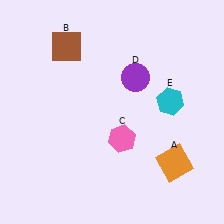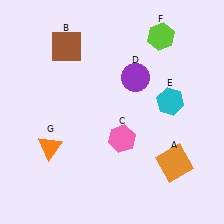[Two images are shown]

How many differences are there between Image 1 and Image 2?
There are 2 differences between the two images.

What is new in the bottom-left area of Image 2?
An orange triangle (G) was added in the bottom-left area of Image 2.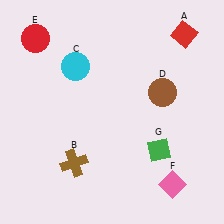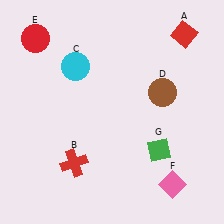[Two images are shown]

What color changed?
The cross (B) changed from brown in Image 1 to red in Image 2.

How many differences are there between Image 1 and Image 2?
There is 1 difference between the two images.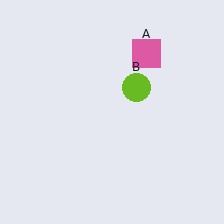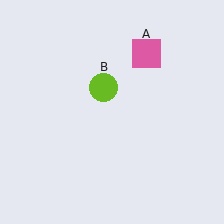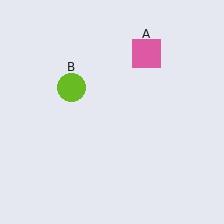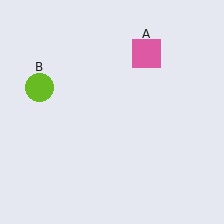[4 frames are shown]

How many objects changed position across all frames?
1 object changed position: lime circle (object B).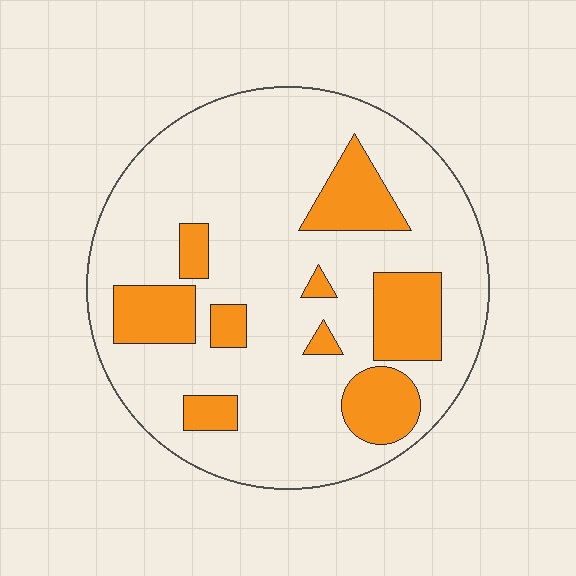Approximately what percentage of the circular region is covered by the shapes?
Approximately 20%.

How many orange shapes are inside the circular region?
9.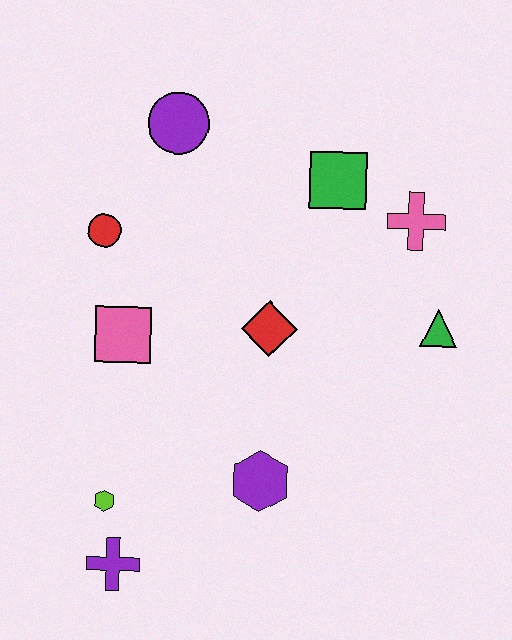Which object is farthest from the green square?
The purple cross is farthest from the green square.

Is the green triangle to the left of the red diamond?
No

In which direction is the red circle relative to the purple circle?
The red circle is below the purple circle.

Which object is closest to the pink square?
The red circle is closest to the pink square.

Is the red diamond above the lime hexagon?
Yes